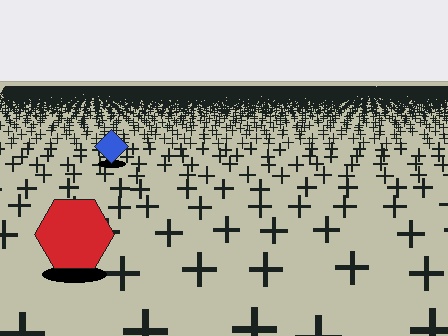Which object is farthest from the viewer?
The blue diamond is farthest from the viewer. It appears smaller and the ground texture around it is denser.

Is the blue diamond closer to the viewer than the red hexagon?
No. The red hexagon is closer — you can tell from the texture gradient: the ground texture is coarser near it.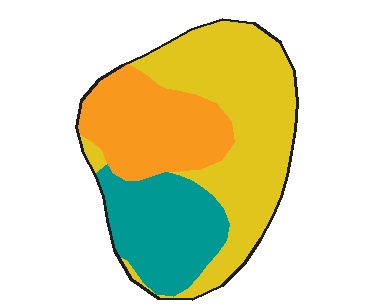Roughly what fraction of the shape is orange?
Orange covers roughly 25% of the shape.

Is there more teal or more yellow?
Yellow.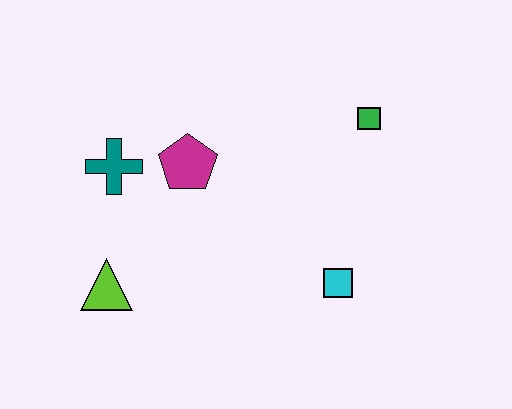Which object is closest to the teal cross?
The magenta pentagon is closest to the teal cross.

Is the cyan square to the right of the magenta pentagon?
Yes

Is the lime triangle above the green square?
No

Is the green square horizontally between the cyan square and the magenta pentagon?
No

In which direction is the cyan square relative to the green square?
The cyan square is below the green square.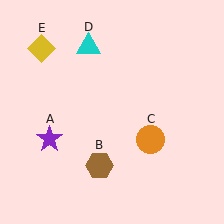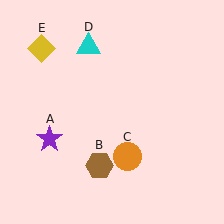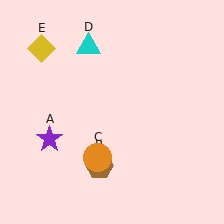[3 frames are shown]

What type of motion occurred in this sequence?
The orange circle (object C) rotated clockwise around the center of the scene.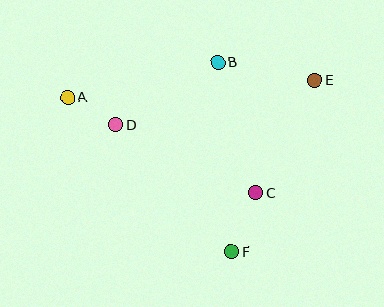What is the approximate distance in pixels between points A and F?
The distance between A and F is approximately 225 pixels.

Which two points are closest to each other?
Points A and D are closest to each other.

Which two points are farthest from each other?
Points A and E are farthest from each other.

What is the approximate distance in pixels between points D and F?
The distance between D and F is approximately 172 pixels.